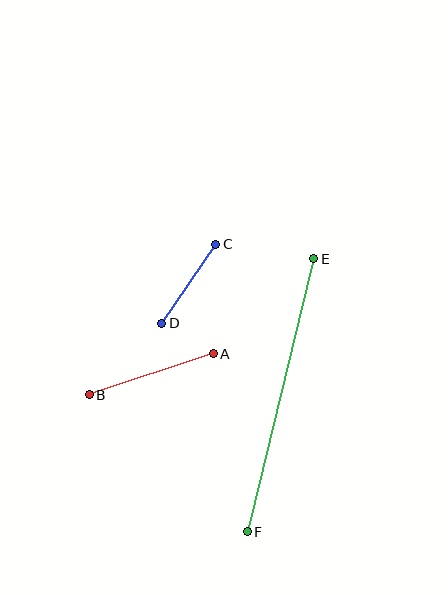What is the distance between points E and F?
The distance is approximately 281 pixels.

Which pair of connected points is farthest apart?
Points E and F are farthest apart.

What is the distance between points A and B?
The distance is approximately 131 pixels.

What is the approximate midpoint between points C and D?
The midpoint is at approximately (189, 284) pixels.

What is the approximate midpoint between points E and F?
The midpoint is at approximately (280, 395) pixels.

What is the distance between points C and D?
The distance is approximately 96 pixels.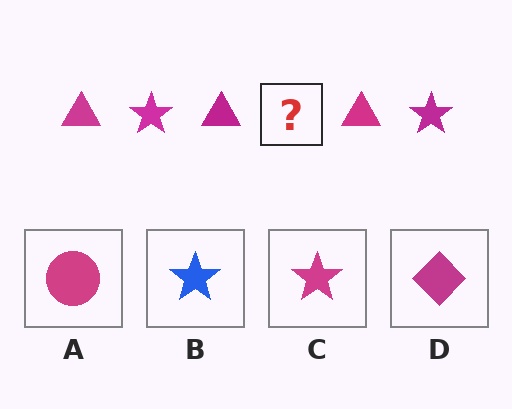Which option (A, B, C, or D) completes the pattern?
C.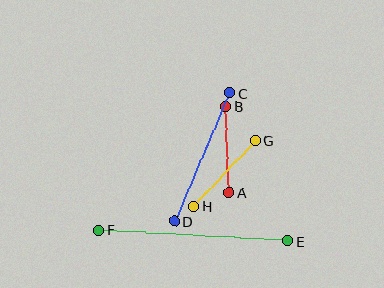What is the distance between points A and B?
The distance is approximately 86 pixels.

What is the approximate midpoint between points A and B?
The midpoint is at approximately (228, 149) pixels.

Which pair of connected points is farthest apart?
Points E and F are farthest apart.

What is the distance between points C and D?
The distance is approximately 139 pixels.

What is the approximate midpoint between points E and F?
The midpoint is at approximately (193, 236) pixels.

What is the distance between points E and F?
The distance is approximately 189 pixels.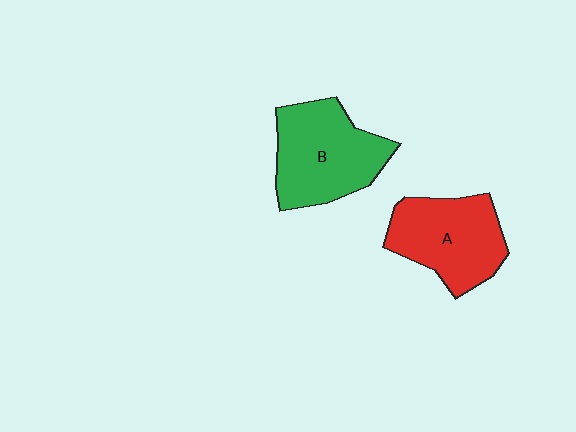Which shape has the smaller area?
Shape A (red).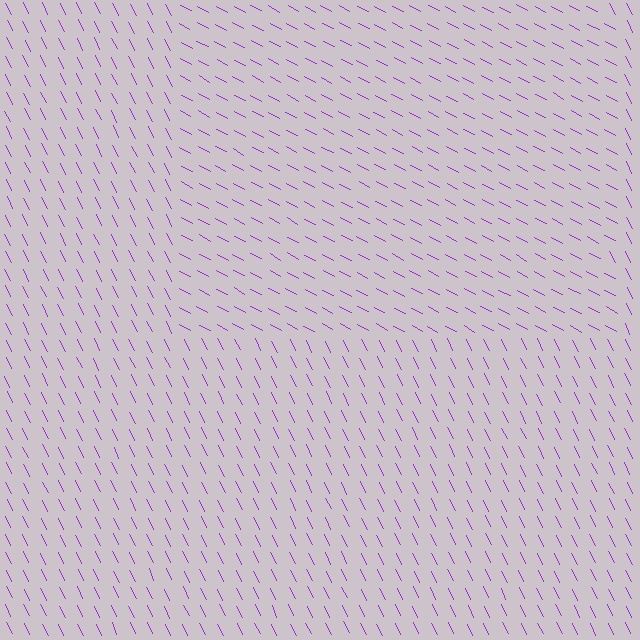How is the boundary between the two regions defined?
The boundary is defined purely by a change in line orientation (approximately 36 degrees difference). All lines are the same color and thickness.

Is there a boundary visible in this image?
Yes, there is a texture boundary formed by a change in line orientation.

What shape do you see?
I see a rectangle.